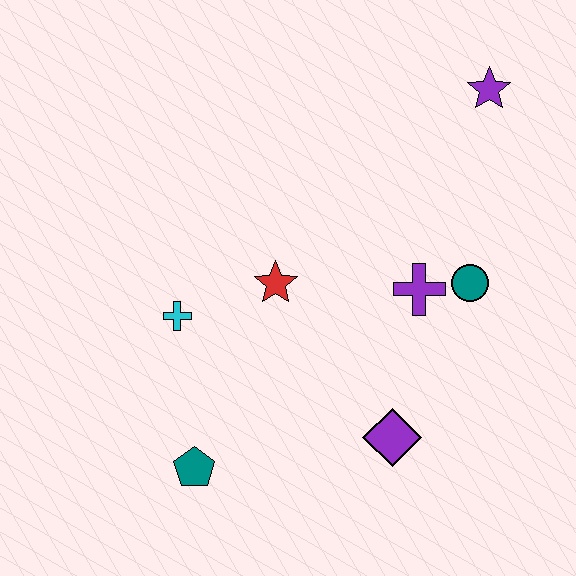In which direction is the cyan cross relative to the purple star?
The cyan cross is to the left of the purple star.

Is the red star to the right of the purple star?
No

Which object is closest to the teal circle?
The purple cross is closest to the teal circle.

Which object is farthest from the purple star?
The teal pentagon is farthest from the purple star.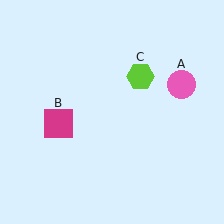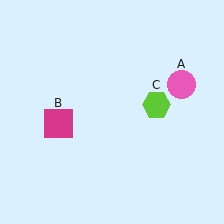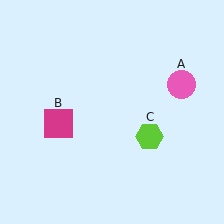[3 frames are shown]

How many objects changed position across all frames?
1 object changed position: lime hexagon (object C).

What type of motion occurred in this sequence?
The lime hexagon (object C) rotated clockwise around the center of the scene.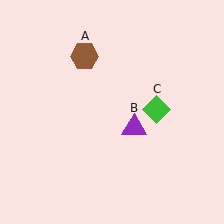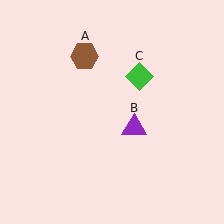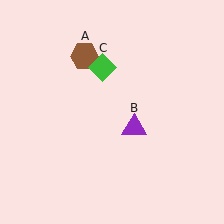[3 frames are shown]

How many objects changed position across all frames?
1 object changed position: green diamond (object C).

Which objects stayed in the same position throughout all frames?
Brown hexagon (object A) and purple triangle (object B) remained stationary.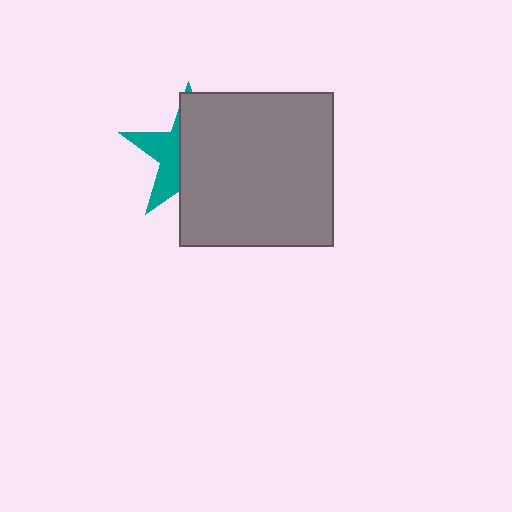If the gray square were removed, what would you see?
You would see the complete teal star.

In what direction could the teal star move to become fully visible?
The teal star could move left. That would shift it out from behind the gray square entirely.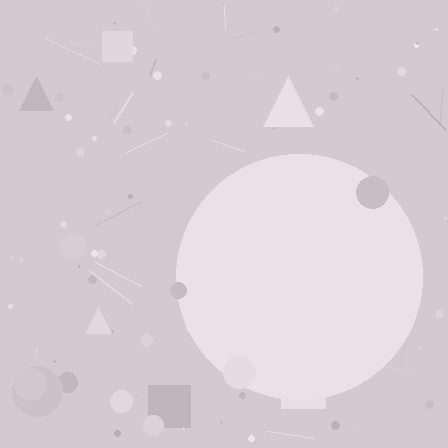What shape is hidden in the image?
A circle is hidden in the image.